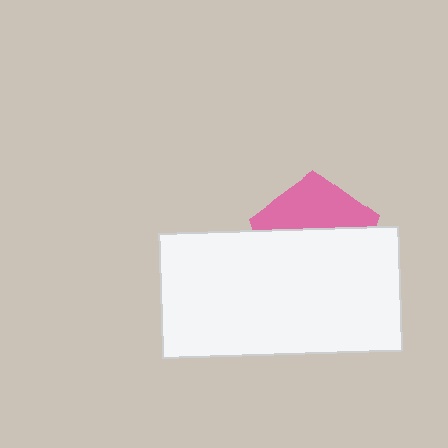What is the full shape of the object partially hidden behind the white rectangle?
The partially hidden object is a pink pentagon.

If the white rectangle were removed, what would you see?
You would see the complete pink pentagon.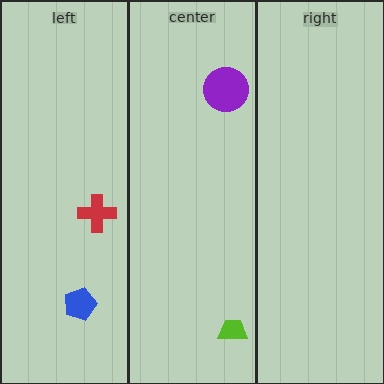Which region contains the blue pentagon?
The left region.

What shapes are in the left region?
The blue pentagon, the red cross.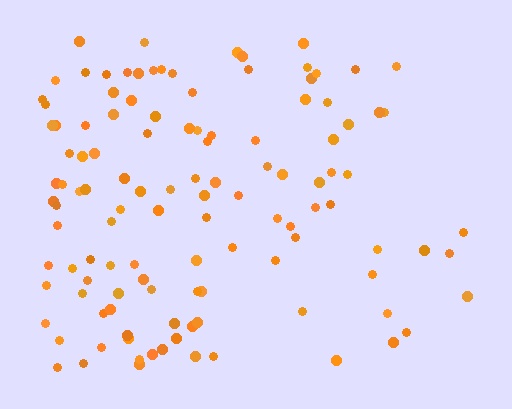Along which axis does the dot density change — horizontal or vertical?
Horizontal.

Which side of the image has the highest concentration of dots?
The left.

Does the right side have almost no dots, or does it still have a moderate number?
Still a moderate number, just noticeably fewer than the left.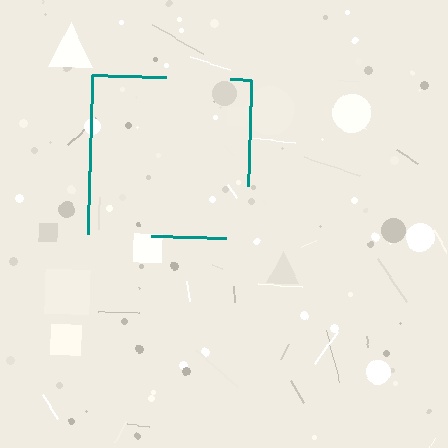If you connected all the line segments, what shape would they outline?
They would outline a square.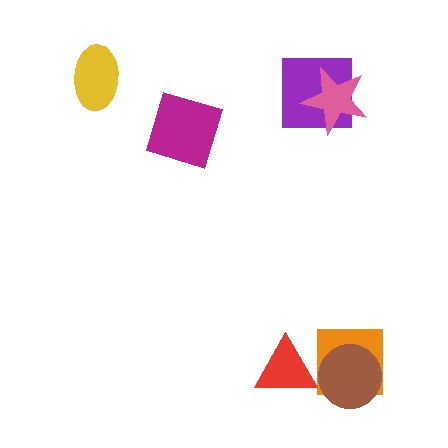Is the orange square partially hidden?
Yes, it is partially covered by another shape.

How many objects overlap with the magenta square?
0 objects overlap with the magenta square.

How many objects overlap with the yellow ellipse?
0 objects overlap with the yellow ellipse.